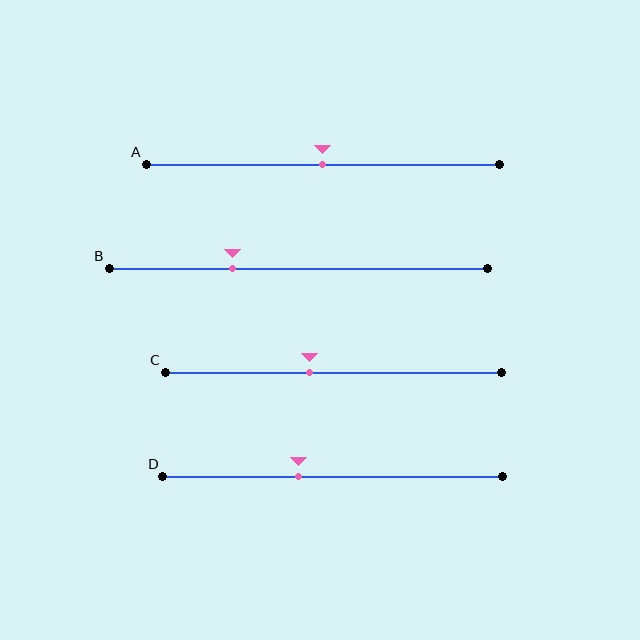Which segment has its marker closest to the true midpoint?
Segment A has its marker closest to the true midpoint.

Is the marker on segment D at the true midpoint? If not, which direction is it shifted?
No, the marker on segment D is shifted to the left by about 10% of the segment length.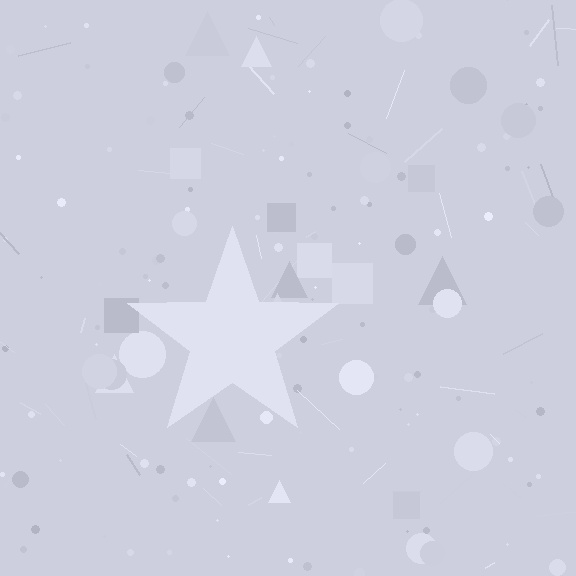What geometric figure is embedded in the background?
A star is embedded in the background.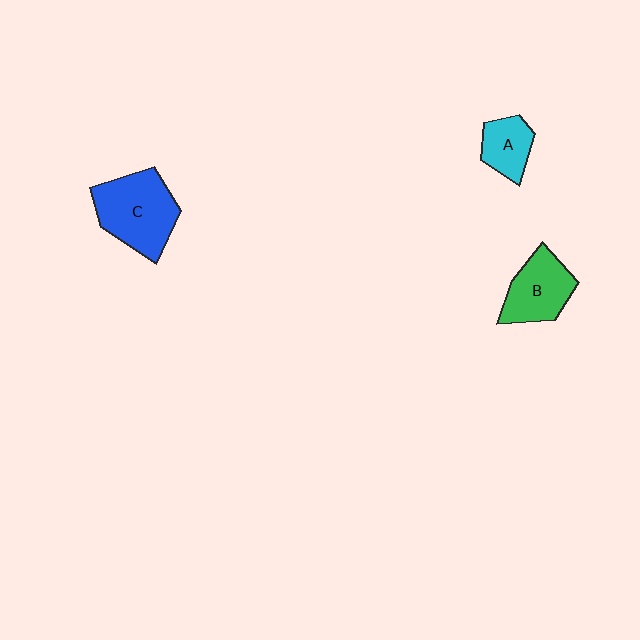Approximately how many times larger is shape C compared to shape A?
Approximately 2.0 times.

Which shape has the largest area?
Shape C (blue).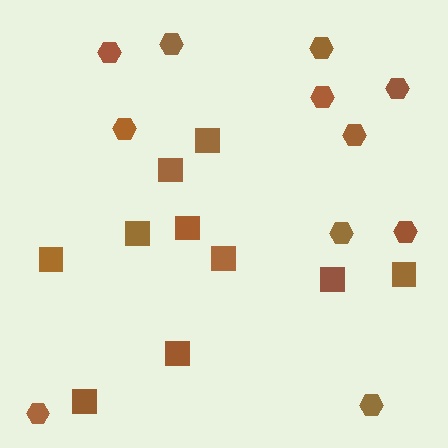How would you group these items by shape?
There are 2 groups: one group of hexagons (11) and one group of squares (10).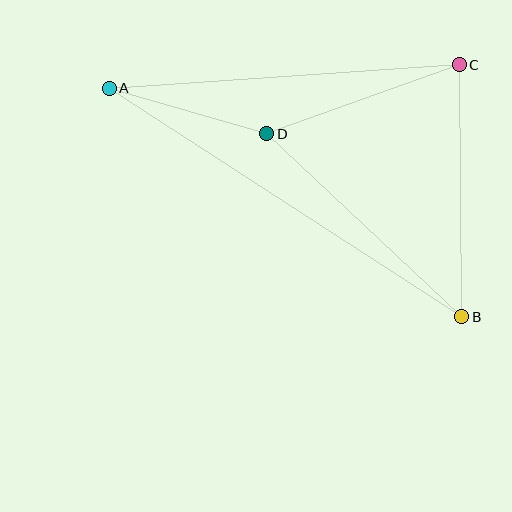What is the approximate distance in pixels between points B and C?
The distance between B and C is approximately 252 pixels.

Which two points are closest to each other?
Points A and D are closest to each other.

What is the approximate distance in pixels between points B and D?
The distance between B and D is approximately 267 pixels.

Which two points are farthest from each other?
Points A and B are farthest from each other.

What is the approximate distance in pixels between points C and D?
The distance between C and D is approximately 204 pixels.